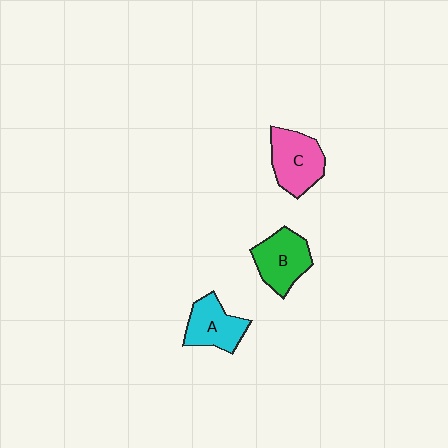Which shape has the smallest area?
Shape A (cyan).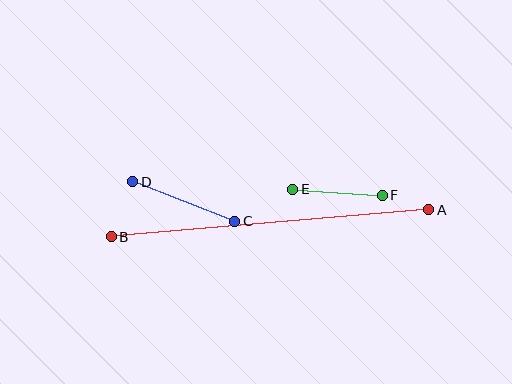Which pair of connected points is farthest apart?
Points A and B are farthest apart.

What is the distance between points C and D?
The distance is approximately 109 pixels.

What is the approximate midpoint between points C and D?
The midpoint is at approximately (184, 202) pixels.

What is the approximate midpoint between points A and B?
The midpoint is at approximately (270, 223) pixels.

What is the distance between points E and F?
The distance is approximately 90 pixels.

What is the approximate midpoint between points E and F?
The midpoint is at approximately (338, 192) pixels.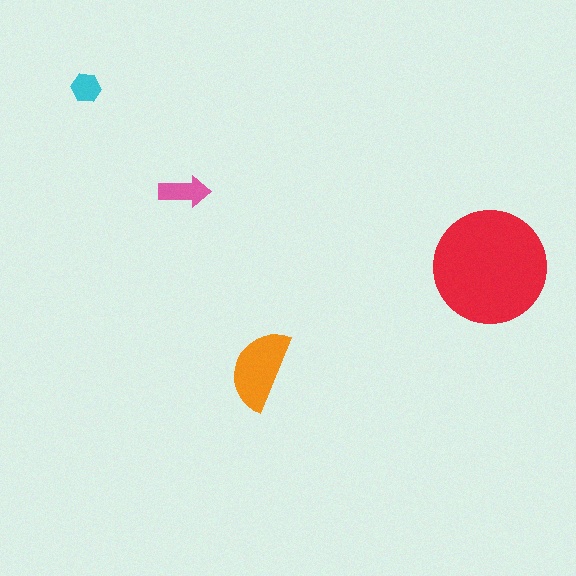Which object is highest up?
The cyan hexagon is topmost.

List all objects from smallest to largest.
The cyan hexagon, the pink arrow, the orange semicircle, the red circle.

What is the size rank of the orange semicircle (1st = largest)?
2nd.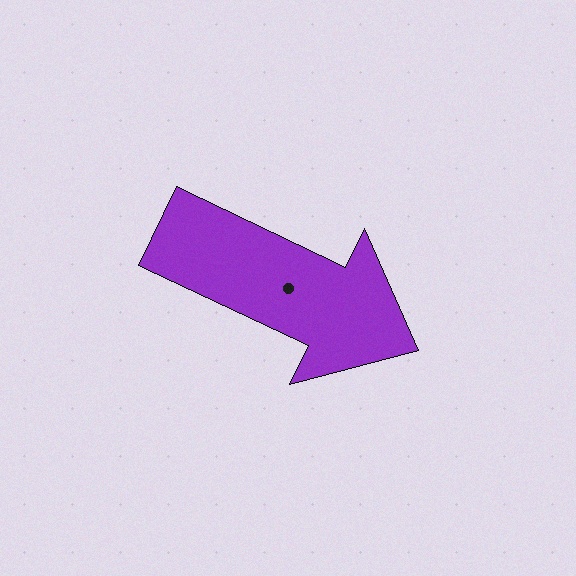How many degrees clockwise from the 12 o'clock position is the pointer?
Approximately 115 degrees.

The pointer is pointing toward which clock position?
Roughly 4 o'clock.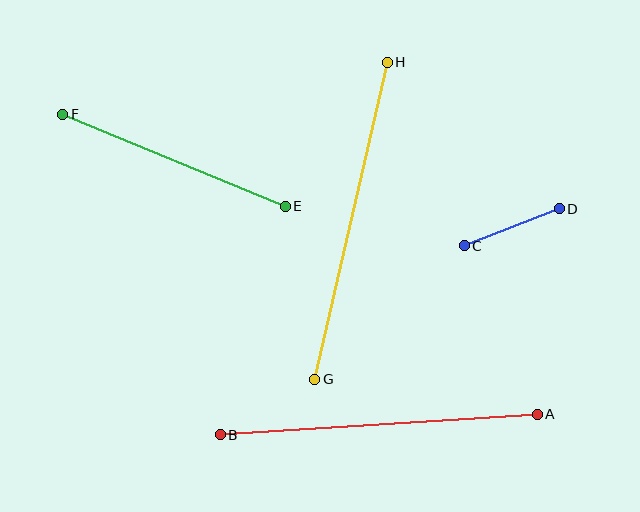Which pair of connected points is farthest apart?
Points G and H are farthest apart.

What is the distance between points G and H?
The distance is approximately 325 pixels.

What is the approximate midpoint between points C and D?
The midpoint is at approximately (512, 227) pixels.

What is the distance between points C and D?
The distance is approximately 102 pixels.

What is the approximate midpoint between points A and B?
The midpoint is at approximately (379, 424) pixels.